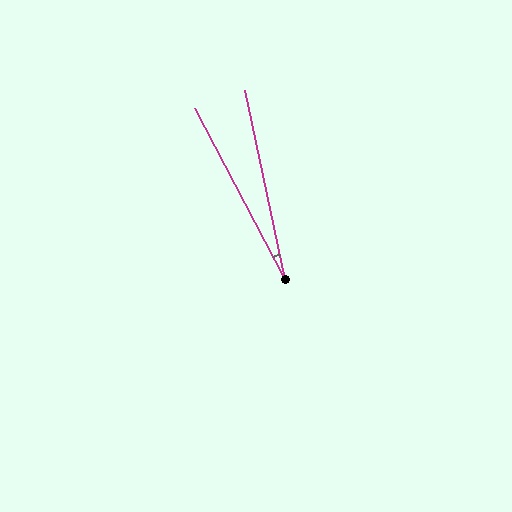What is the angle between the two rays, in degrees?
Approximately 16 degrees.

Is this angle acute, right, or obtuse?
It is acute.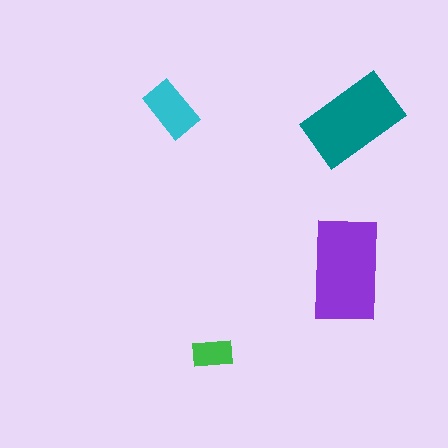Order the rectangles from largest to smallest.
the purple one, the teal one, the cyan one, the green one.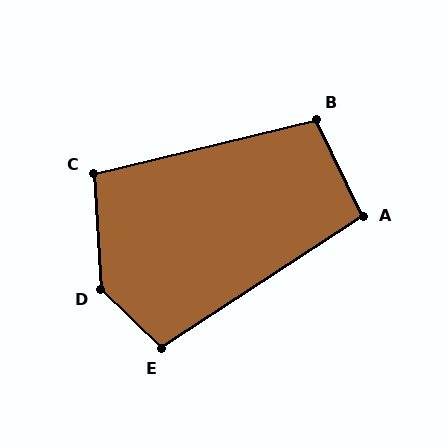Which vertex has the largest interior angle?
D, at approximately 138 degrees.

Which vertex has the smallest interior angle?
A, at approximately 98 degrees.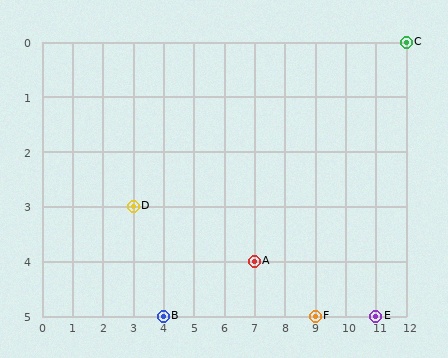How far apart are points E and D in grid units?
Points E and D are 8 columns and 2 rows apart (about 8.2 grid units diagonally).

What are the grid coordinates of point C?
Point C is at grid coordinates (12, 0).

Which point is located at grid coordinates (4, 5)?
Point B is at (4, 5).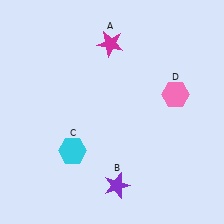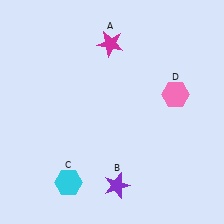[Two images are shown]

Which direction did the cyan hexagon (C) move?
The cyan hexagon (C) moved down.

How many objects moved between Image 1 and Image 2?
1 object moved between the two images.